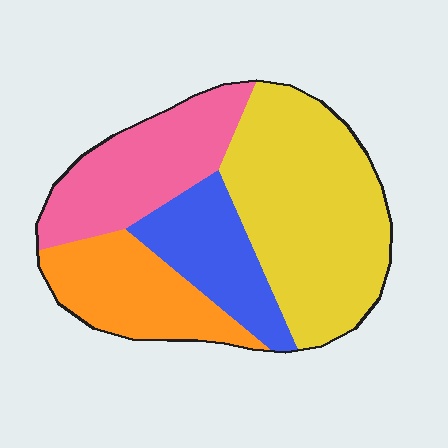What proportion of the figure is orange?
Orange covers roughly 20% of the figure.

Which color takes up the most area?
Yellow, at roughly 40%.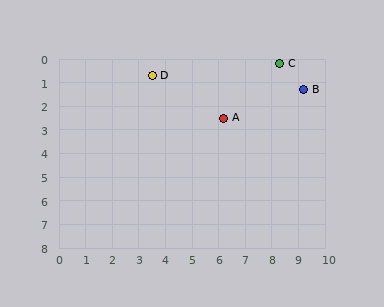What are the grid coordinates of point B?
Point B is at approximately (9.2, 1.3).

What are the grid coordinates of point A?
Point A is at approximately (6.2, 2.5).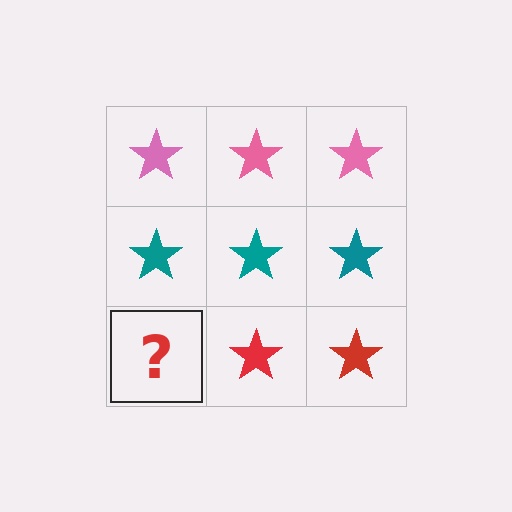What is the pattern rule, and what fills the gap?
The rule is that each row has a consistent color. The gap should be filled with a red star.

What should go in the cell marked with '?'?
The missing cell should contain a red star.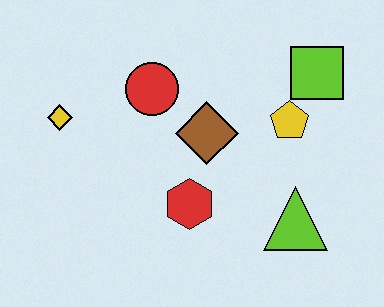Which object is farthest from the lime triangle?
The yellow diamond is farthest from the lime triangle.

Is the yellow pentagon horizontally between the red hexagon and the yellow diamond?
No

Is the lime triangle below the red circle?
Yes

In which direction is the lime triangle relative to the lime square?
The lime triangle is below the lime square.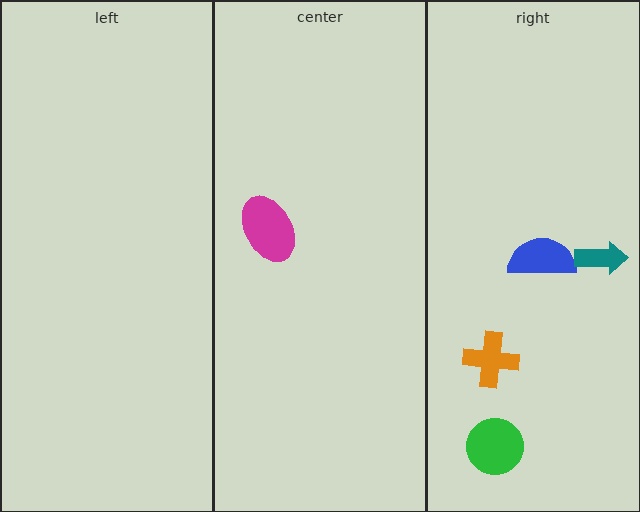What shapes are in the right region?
The blue semicircle, the orange cross, the green circle, the teal arrow.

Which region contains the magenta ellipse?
The center region.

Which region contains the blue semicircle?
The right region.